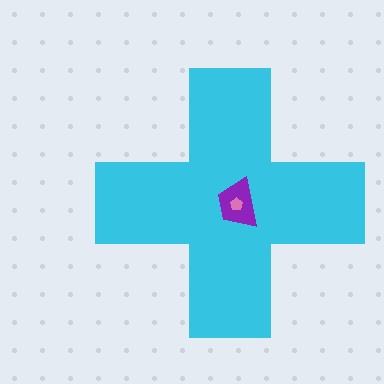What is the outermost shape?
The cyan cross.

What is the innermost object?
The pink pentagon.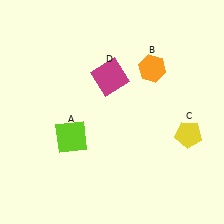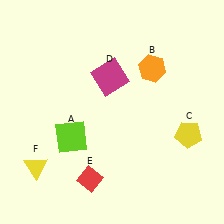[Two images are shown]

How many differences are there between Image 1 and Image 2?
There are 2 differences between the two images.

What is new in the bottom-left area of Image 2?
A yellow triangle (F) was added in the bottom-left area of Image 2.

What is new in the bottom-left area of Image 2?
A red diamond (E) was added in the bottom-left area of Image 2.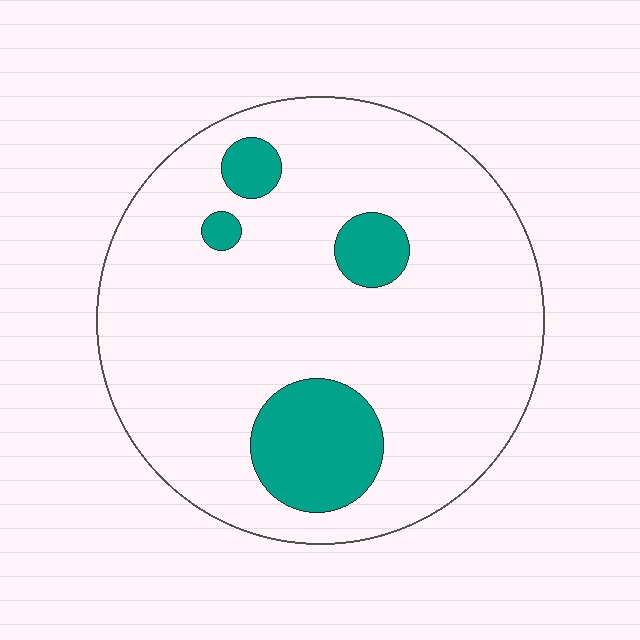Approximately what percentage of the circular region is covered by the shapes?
Approximately 15%.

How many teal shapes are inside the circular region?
4.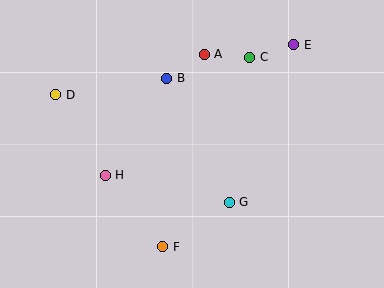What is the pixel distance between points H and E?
The distance between H and E is 229 pixels.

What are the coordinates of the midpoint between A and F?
The midpoint between A and F is at (183, 151).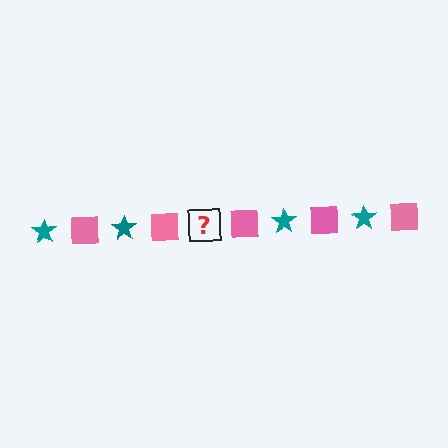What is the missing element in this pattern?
The missing element is a teal star.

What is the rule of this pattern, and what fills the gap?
The rule is that the pattern alternates between teal star and pink square. The gap should be filled with a teal star.